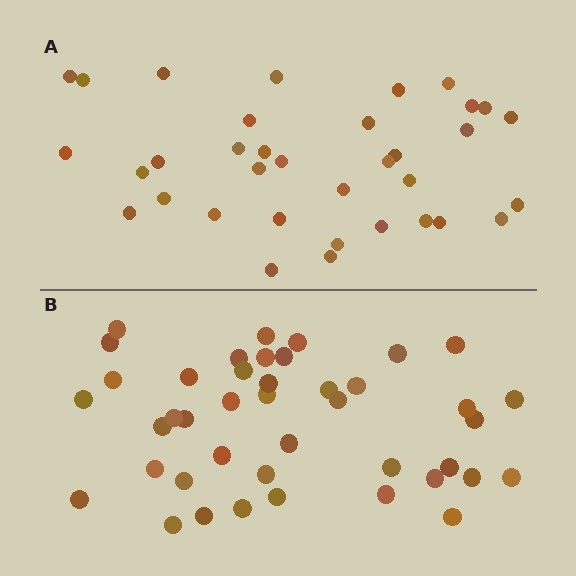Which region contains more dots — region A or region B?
Region B (the bottom region) has more dots.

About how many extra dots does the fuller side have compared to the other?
Region B has roughly 8 or so more dots than region A.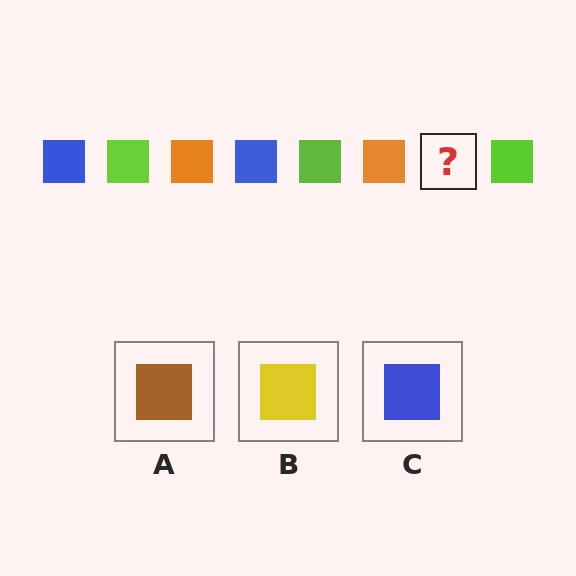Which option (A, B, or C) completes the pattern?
C.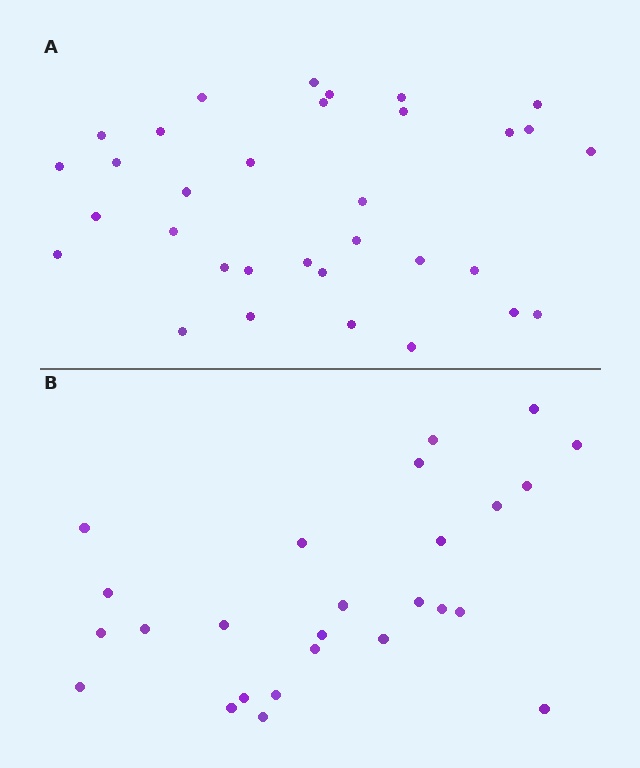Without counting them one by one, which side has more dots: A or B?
Region A (the top region) has more dots.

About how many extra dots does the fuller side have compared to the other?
Region A has roughly 8 or so more dots than region B.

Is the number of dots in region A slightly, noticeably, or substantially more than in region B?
Region A has noticeably more, but not dramatically so. The ratio is roughly 1.3 to 1.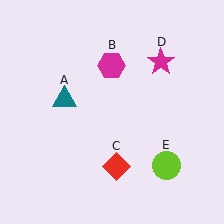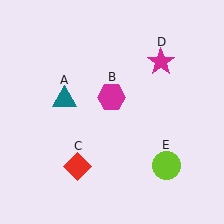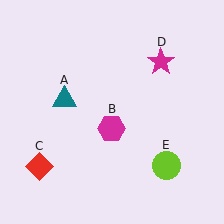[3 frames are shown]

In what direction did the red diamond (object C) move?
The red diamond (object C) moved left.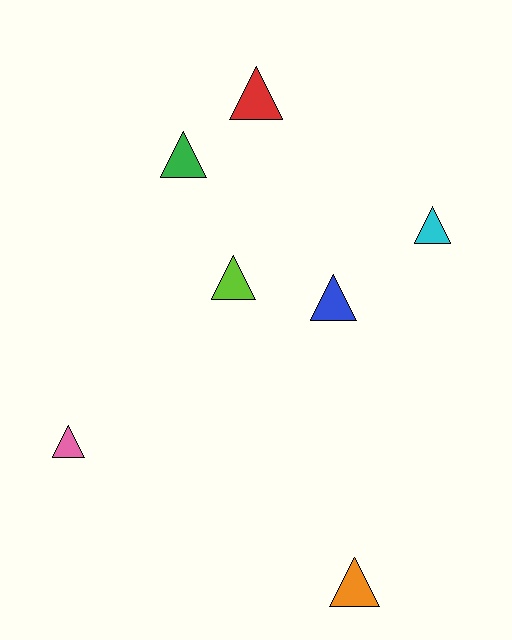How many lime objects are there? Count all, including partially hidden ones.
There is 1 lime object.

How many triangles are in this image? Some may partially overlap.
There are 7 triangles.